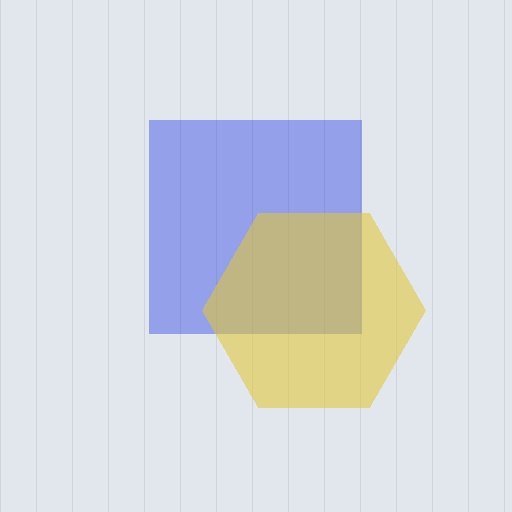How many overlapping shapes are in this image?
There are 2 overlapping shapes in the image.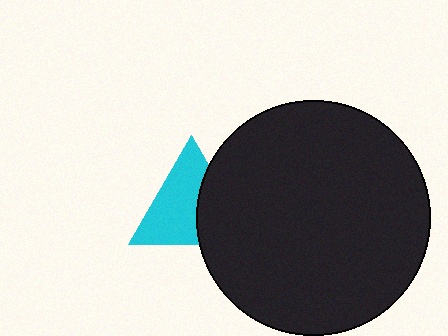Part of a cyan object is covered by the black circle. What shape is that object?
It is a triangle.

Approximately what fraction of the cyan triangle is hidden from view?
Roughly 38% of the cyan triangle is hidden behind the black circle.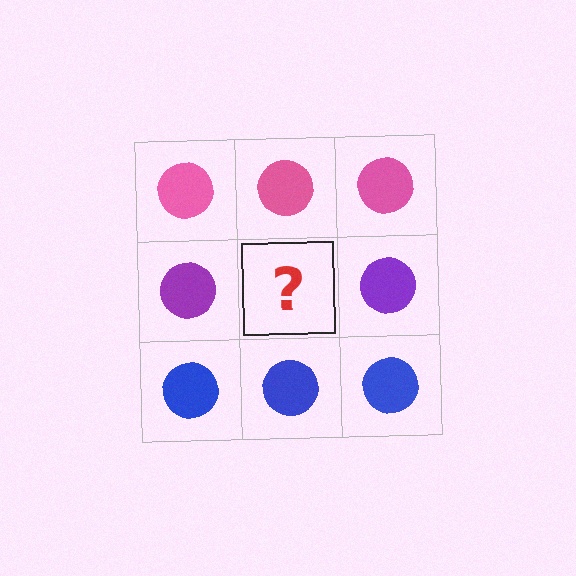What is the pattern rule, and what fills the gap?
The rule is that each row has a consistent color. The gap should be filled with a purple circle.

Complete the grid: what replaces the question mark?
The question mark should be replaced with a purple circle.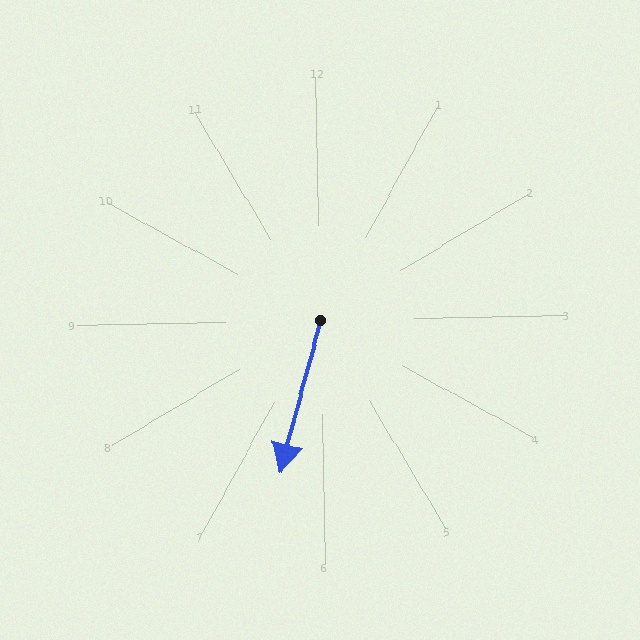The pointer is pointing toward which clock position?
Roughly 7 o'clock.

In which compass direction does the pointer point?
South.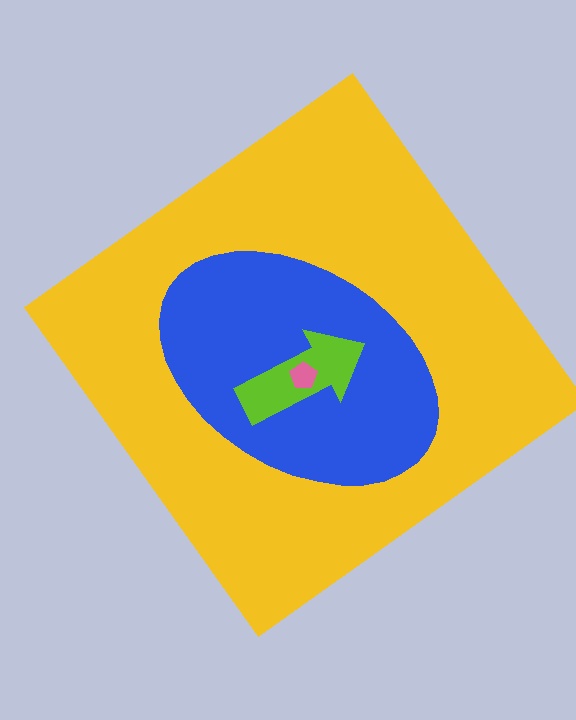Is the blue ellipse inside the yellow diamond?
Yes.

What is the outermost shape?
The yellow diamond.